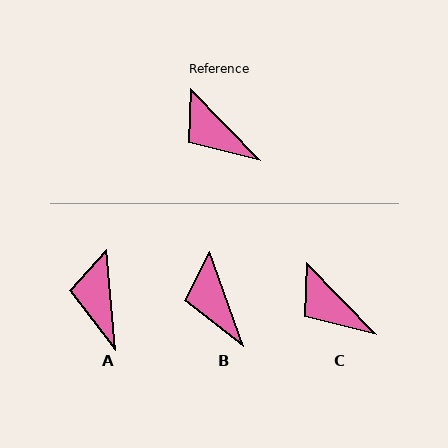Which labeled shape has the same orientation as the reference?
C.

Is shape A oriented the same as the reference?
No, it is off by about 39 degrees.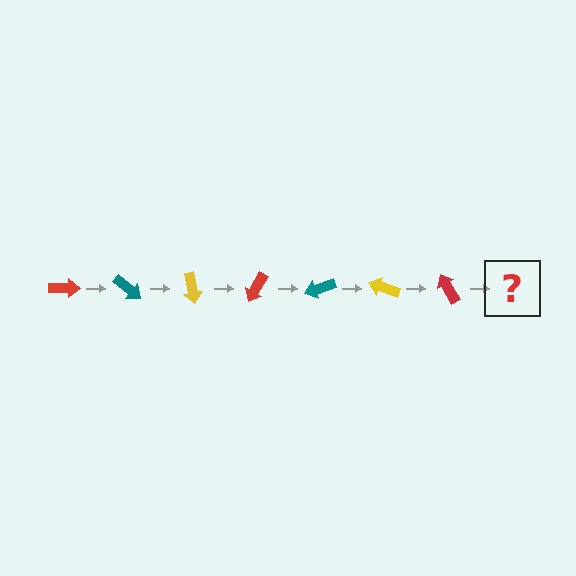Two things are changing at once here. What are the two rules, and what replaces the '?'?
The two rules are that it rotates 40 degrees each step and the color cycles through red, teal, and yellow. The '?' should be a teal arrow, rotated 280 degrees from the start.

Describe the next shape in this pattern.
It should be a teal arrow, rotated 280 degrees from the start.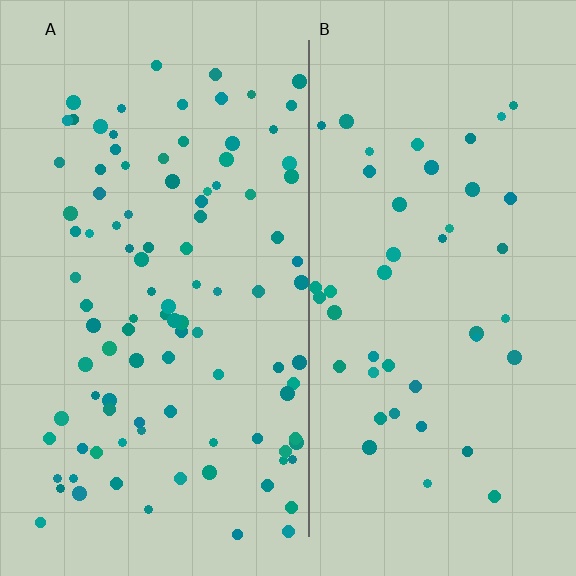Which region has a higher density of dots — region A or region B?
A (the left).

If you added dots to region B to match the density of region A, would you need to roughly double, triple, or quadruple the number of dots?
Approximately double.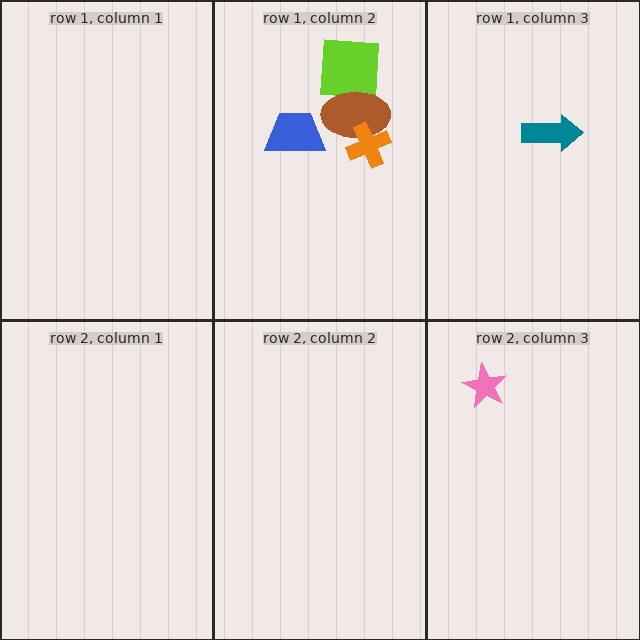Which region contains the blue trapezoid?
The row 1, column 2 region.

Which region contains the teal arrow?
The row 1, column 3 region.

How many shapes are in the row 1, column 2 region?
4.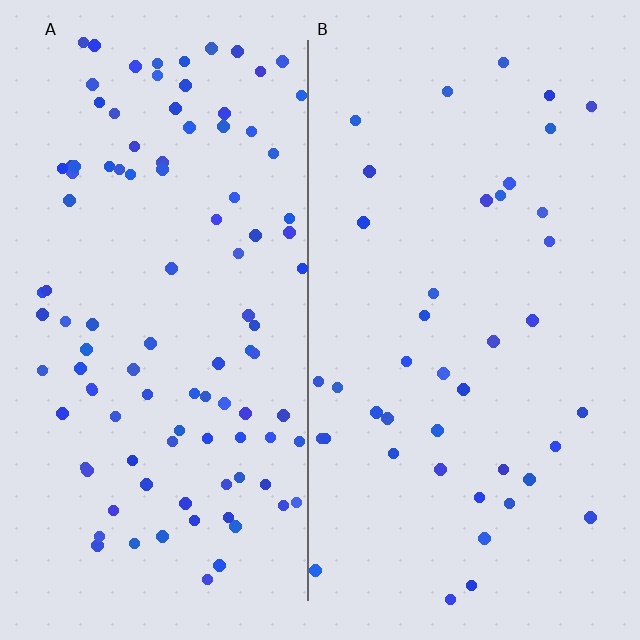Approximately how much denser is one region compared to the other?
Approximately 2.5× — region A over region B.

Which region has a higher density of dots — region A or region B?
A (the left).